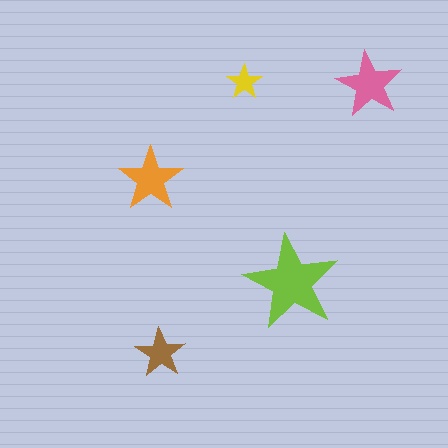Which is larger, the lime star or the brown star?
The lime one.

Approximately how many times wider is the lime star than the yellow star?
About 2.5 times wider.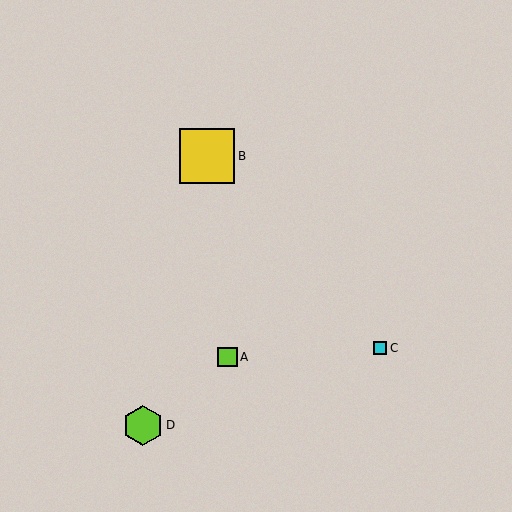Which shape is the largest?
The yellow square (labeled B) is the largest.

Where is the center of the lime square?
The center of the lime square is at (227, 357).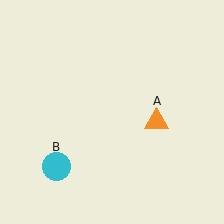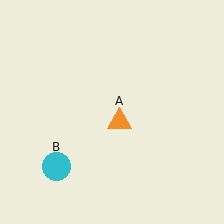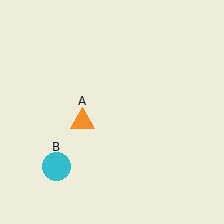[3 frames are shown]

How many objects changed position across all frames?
1 object changed position: orange triangle (object A).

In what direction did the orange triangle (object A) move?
The orange triangle (object A) moved left.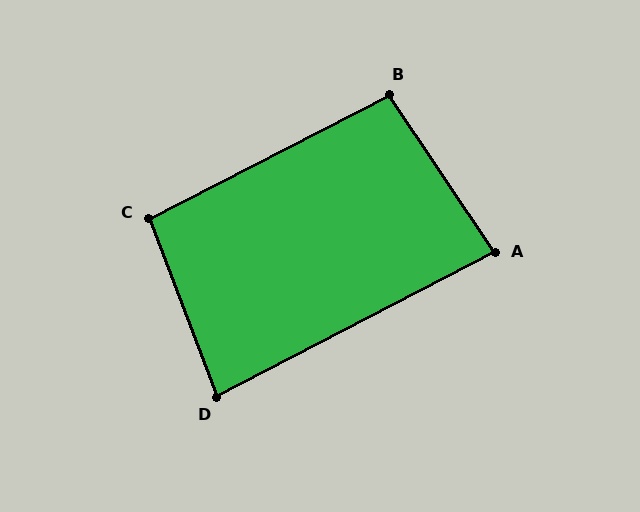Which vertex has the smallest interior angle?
D, at approximately 83 degrees.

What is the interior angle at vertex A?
Approximately 84 degrees (acute).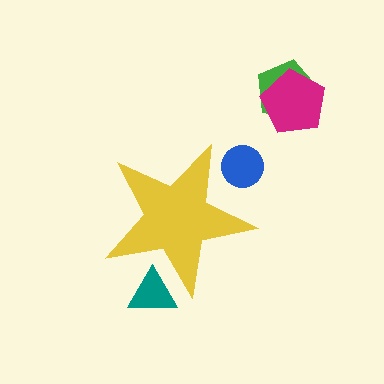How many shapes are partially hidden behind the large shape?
2 shapes are partially hidden.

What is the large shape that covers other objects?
A yellow star.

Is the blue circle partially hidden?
Yes, the blue circle is partially hidden behind the yellow star.